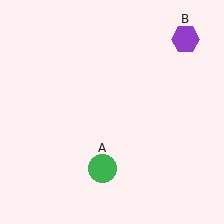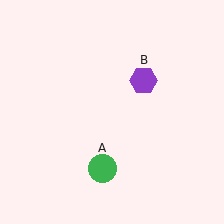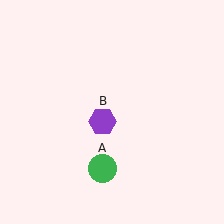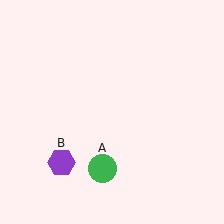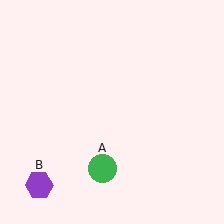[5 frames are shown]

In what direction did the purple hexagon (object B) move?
The purple hexagon (object B) moved down and to the left.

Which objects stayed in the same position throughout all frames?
Green circle (object A) remained stationary.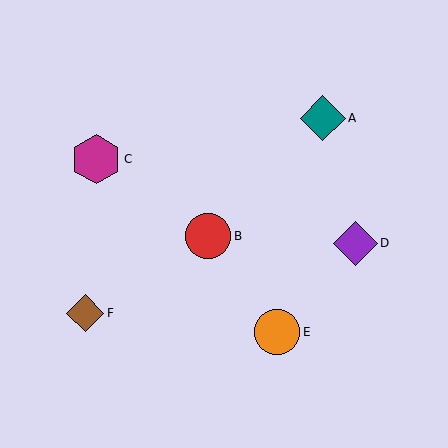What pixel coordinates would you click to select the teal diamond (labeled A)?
Click at (323, 118) to select the teal diamond A.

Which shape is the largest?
The magenta hexagon (labeled C) is the largest.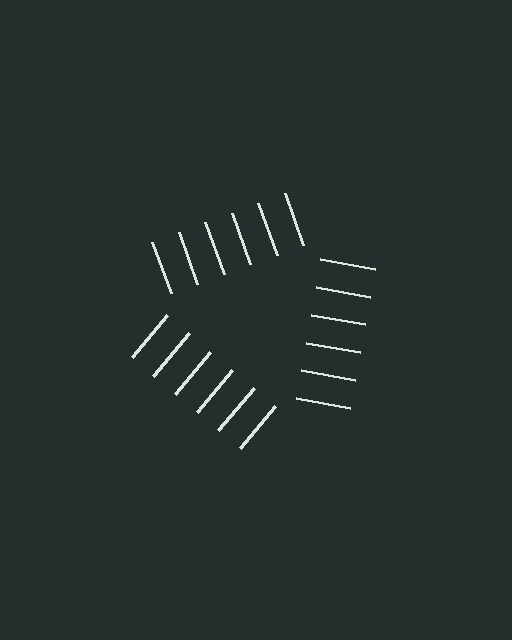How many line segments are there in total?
18 — 6 along each of the 3 edges.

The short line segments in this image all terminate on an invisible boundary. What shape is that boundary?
An illusory triangle — the line segments terminate on its edges but no continuous stroke is drawn.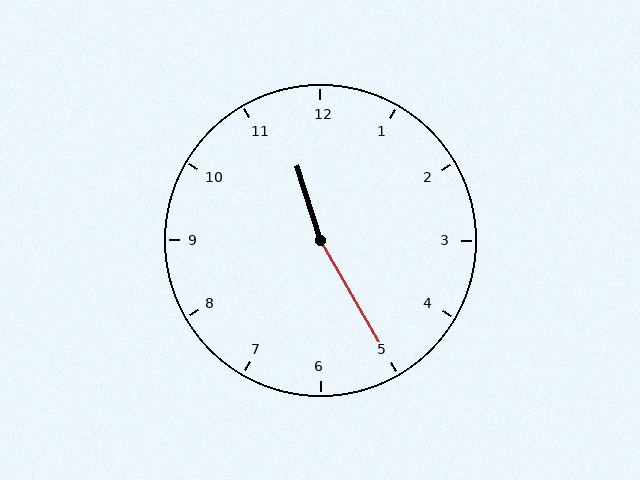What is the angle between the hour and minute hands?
Approximately 168 degrees.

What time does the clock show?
11:25.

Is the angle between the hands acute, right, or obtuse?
It is obtuse.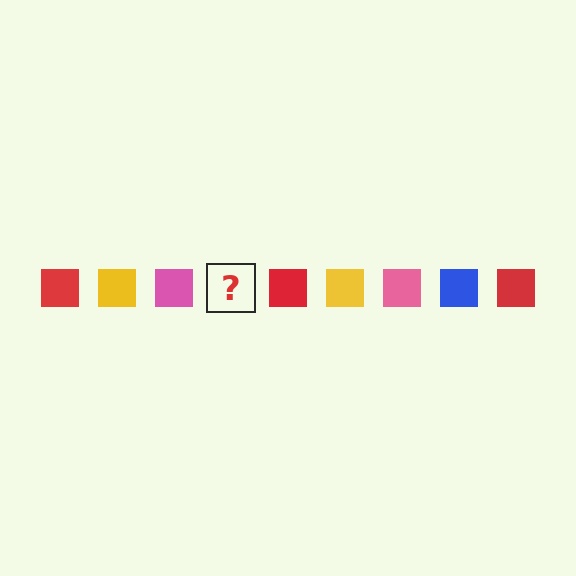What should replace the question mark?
The question mark should be replaced with a blue square.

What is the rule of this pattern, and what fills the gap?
The rule is that the pattern cycles through red, yellow, pink, blue squares. The gap should be filled with a blue square.